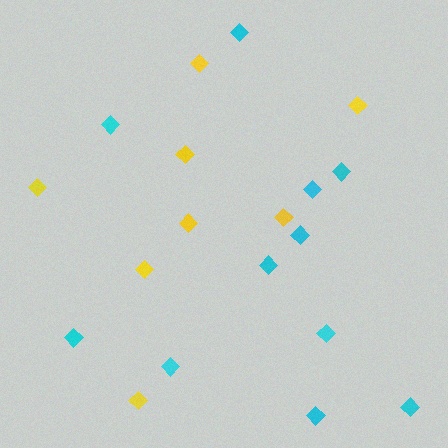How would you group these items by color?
There are 2 groups: one group of yellow diamonds (8) and one group of cyan diamonds (11).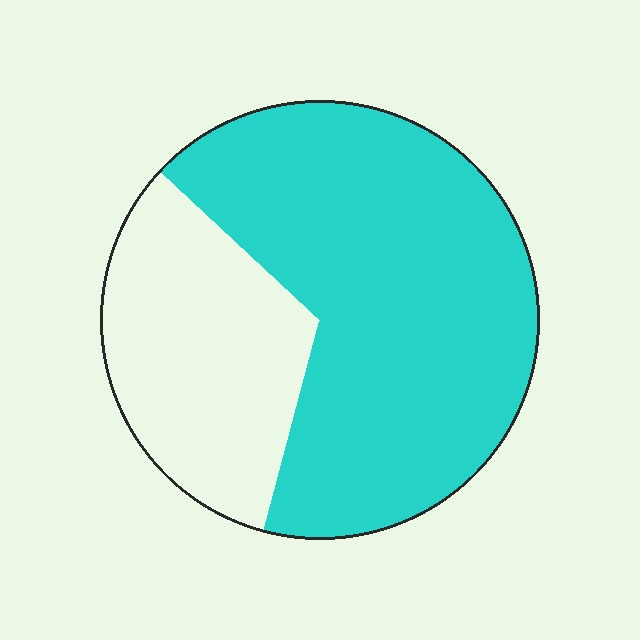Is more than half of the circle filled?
Yes.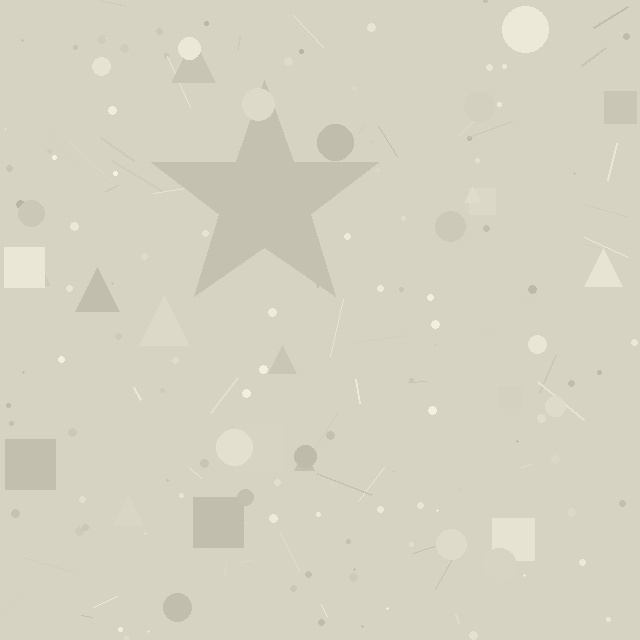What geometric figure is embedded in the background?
A star is embedded in the background.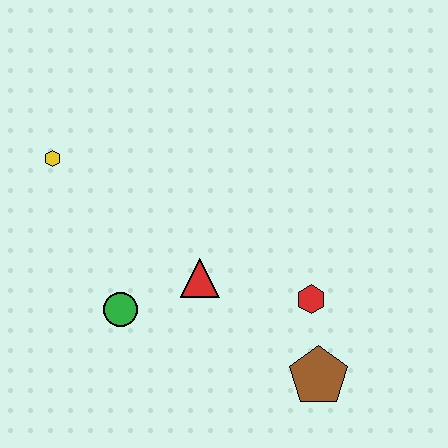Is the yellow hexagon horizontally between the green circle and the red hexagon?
No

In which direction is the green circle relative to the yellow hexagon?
The green circle is below the yellow hexagon.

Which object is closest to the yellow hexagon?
The green circle is closest to the yellow hexagon.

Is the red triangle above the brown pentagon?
Yes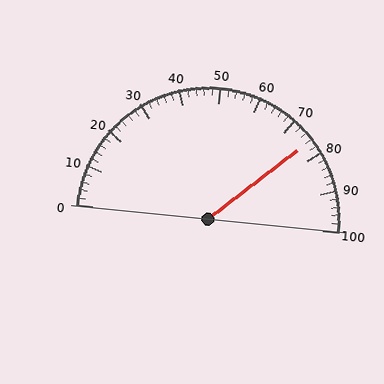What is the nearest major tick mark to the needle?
The nearest major tick mark is 80.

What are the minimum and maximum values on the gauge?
The gauge ranges from 0 to 100.